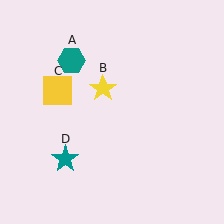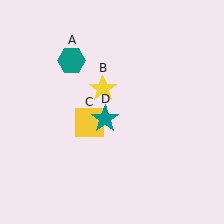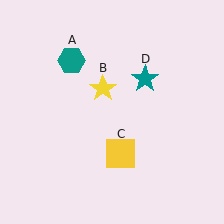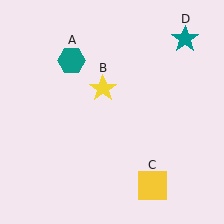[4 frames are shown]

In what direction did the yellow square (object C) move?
The yellow square (object C) moved down and to the right.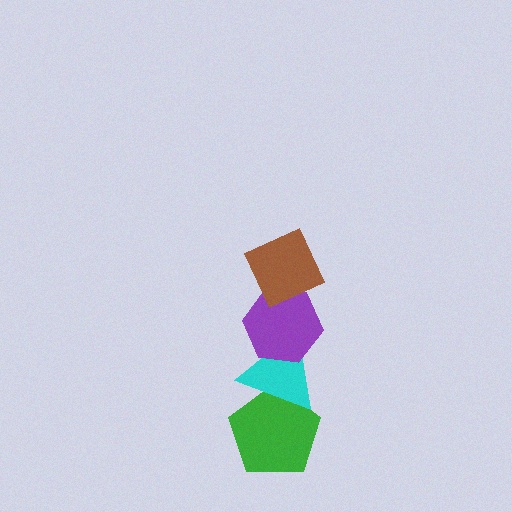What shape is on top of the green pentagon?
The cyan triangle is on top of the green pentagon.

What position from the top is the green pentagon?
The green pentagon is 4th from the top.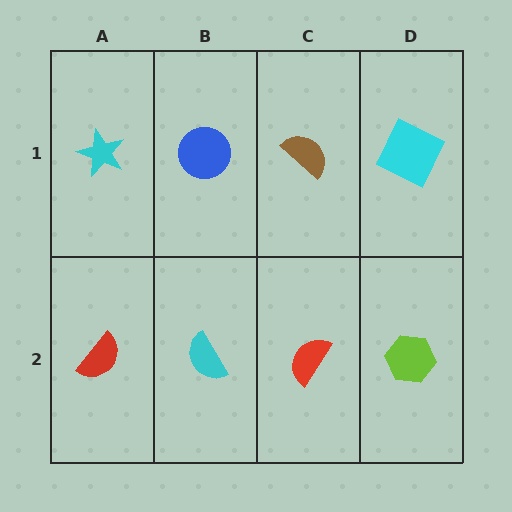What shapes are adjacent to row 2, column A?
A cyan star (row 1, column A), a cyan semicircle (row 2, column B).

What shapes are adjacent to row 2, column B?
A blue circle (row 1, column B), a red semicircle (row 2, column A), a red semicircle (row 2, column C).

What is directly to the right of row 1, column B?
A brown semicircle.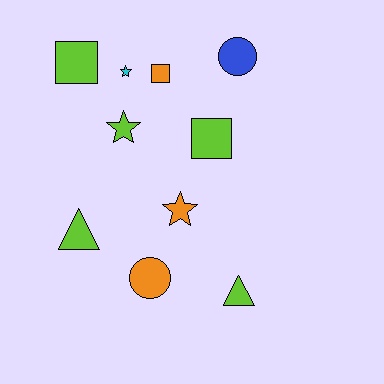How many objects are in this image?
There are 10 objects.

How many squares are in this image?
There are 3 squares.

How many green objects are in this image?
There are no green objects.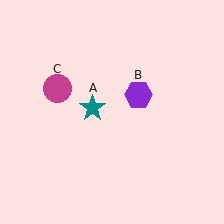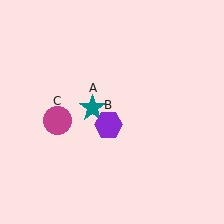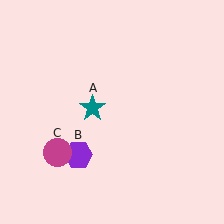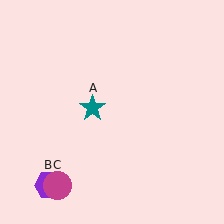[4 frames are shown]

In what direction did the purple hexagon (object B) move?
The purple hexagon (object B) moved down and to the left.